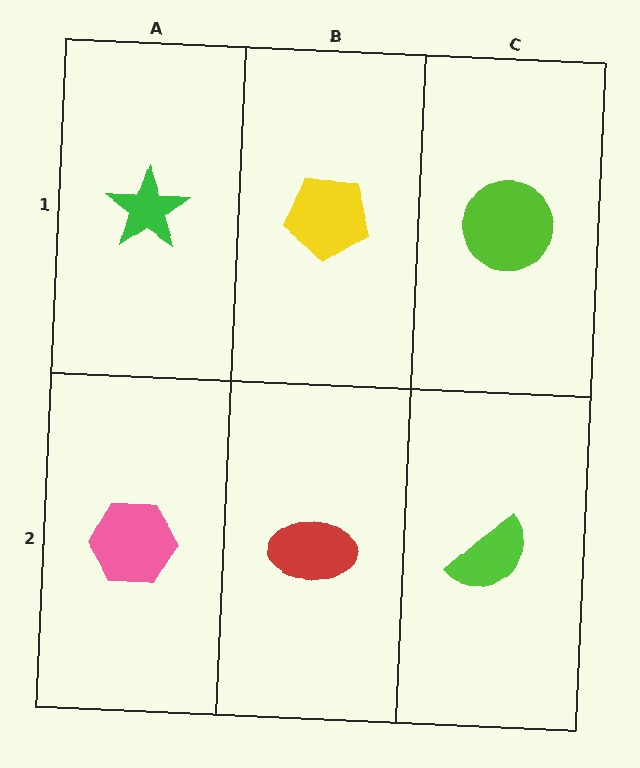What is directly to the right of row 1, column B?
A lime circle.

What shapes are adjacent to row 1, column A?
A pink hexagon (row 2, column A), a yellow pentagon (row 1, column B).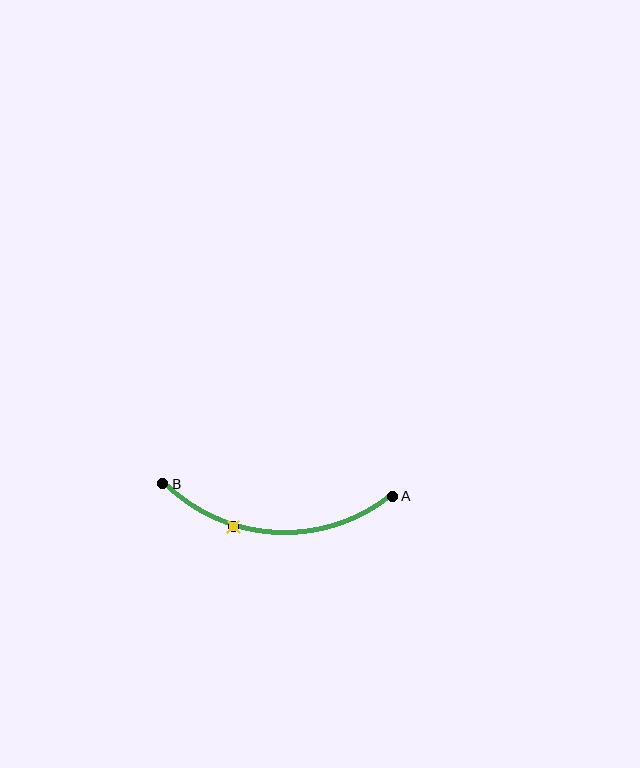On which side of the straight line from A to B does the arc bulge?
The arc bulges below the straight line connecting A and B.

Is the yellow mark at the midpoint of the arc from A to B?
No. The yellow mark lies on the arc but is closer to endpoint B. The arc midpoint would be at the point on the curve equidistant along the arc from both A and B.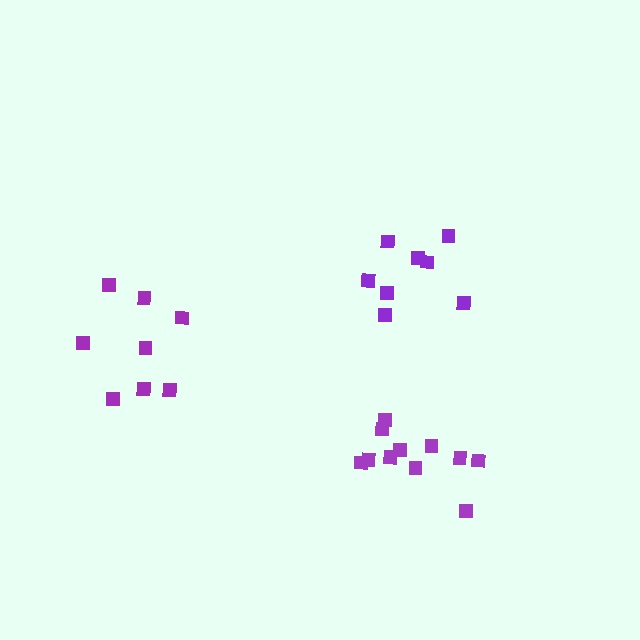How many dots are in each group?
Group 1: 8 dots, Group 2: 8 dots, Group 3: 11 dots (27 total).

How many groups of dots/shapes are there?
There are 3 groups.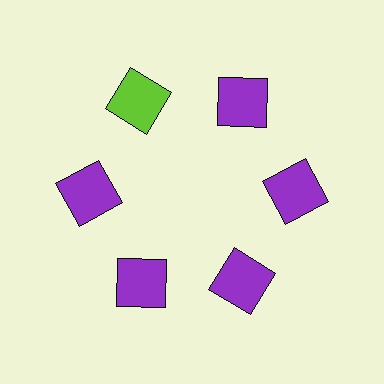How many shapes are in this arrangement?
There are 6 shapes arranged in a ring pattern.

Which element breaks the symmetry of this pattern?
The lime square at roughly the 11 o'clock position breaks the symmetry. All other shapes are purple squares.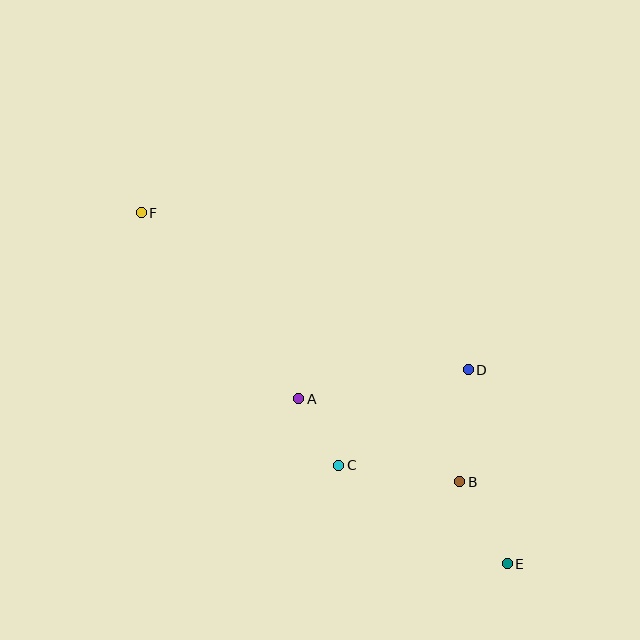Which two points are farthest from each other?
Points E and F are farthest from each other.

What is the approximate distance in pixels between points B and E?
The distance between B and E is approximately 94 pixels.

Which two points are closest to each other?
Points A and C are closest to each other.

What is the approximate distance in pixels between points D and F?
The distance between D and F is approximately 363 pixels.